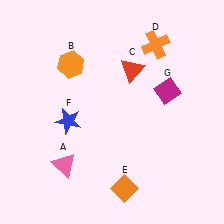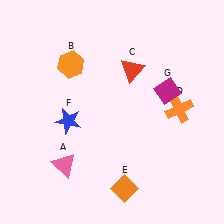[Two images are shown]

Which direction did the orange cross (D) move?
The orange cross (D) moved down.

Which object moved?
The orange cross (D) moved down.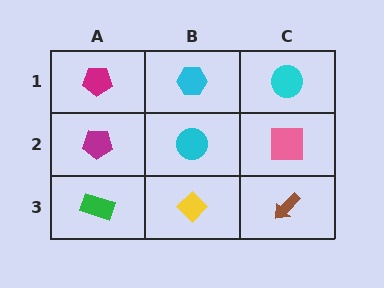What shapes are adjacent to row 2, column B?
A cyan hexagon (row 1, column B), a yellow diamond (row 3, column B), a magenta pentagon (row 2, column A), a pink square (row 2, column C).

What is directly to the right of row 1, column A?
A cyan hexagon.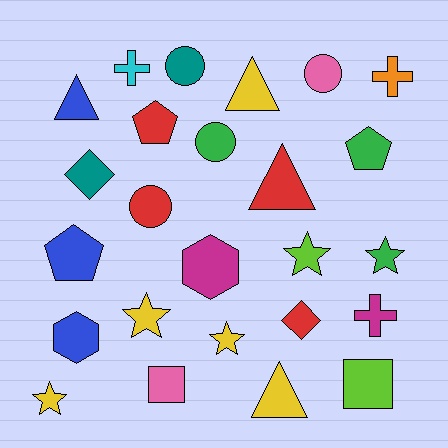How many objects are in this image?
There are 25 objects.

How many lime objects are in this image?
There are 2 lime objects.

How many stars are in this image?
There are 5 stars.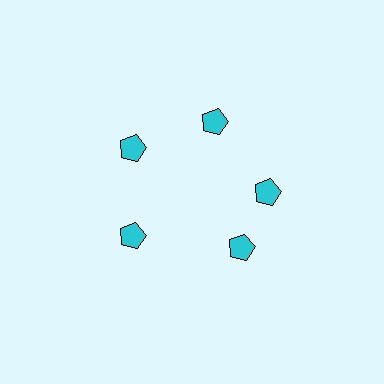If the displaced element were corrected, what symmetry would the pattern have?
It would have 5-fold rotational symmetry — the pattern would map onto itself every 72 degrees.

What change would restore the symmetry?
The symmetry would be restored by rotating it back into even spacing with its neighbors so that all 5 pentagons sit at equal angles and equal distance from the center.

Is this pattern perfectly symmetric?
No. The 5 cyan pentagons are arranged in a ring, but one element near the 5 o'clock position is rotated out of alignment along the ring, breaking the 5-fold rotational symmetry.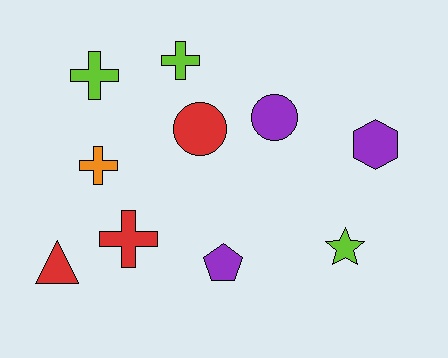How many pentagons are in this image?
There is 1 pentagon.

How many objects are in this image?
There are 10 objects.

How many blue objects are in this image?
There are no blue objects.